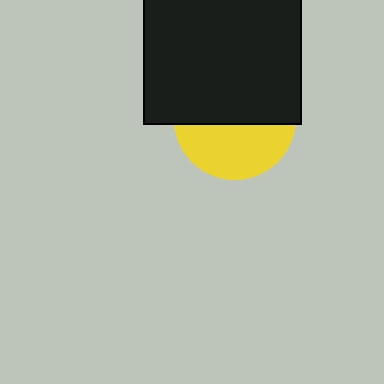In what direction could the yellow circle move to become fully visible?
The yellow circle could move down. That would shift it out from behind the black square entirely.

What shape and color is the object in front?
The object in front is a black square.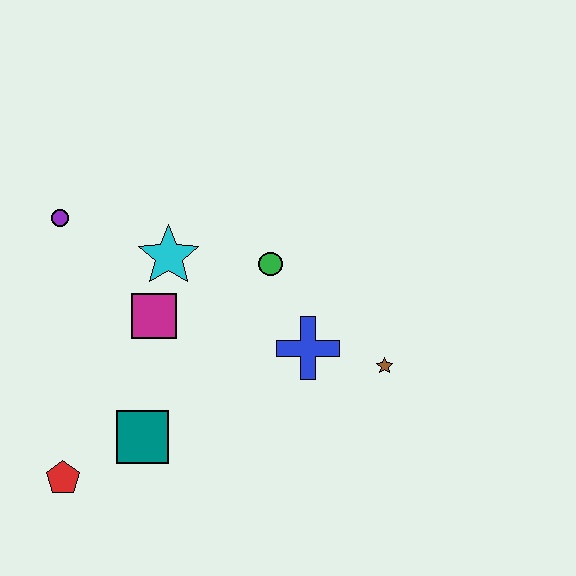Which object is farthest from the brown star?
The purple circle is farthest from the brown star.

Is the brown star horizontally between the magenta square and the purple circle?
No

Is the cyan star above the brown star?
Yes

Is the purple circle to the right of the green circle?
No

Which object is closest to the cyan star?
The magenta square is closest to the cyan star.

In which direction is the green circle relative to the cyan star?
The green circle is to the right of the cyan star.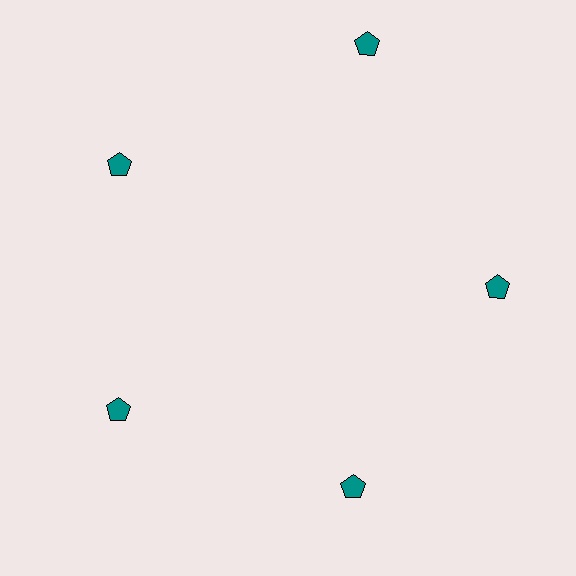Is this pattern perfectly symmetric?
No. The 5 teal pentagons are arranged in a ring, but one element near the 1 o'clock position is pushed outward from the center, breaking the 5-fold rotational symmetry.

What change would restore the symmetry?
The symmetry would be restored by moving it inward, back onto the ring so that all 5 pentagons sit at equal angles and equal distance from the center.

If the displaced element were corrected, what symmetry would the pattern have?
It would have 5-fold rotational symmetry — the pattern would map onto itself every 72 degrees.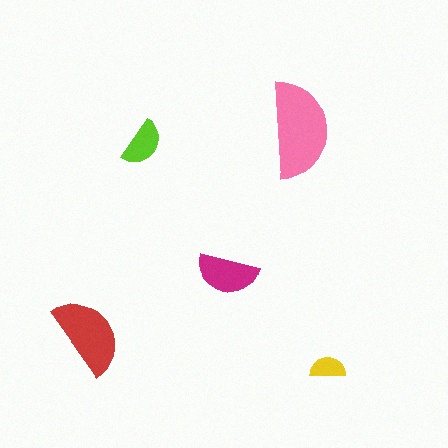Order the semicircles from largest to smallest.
the pink one, the red one, the magenta one, the lime one, the yellow one.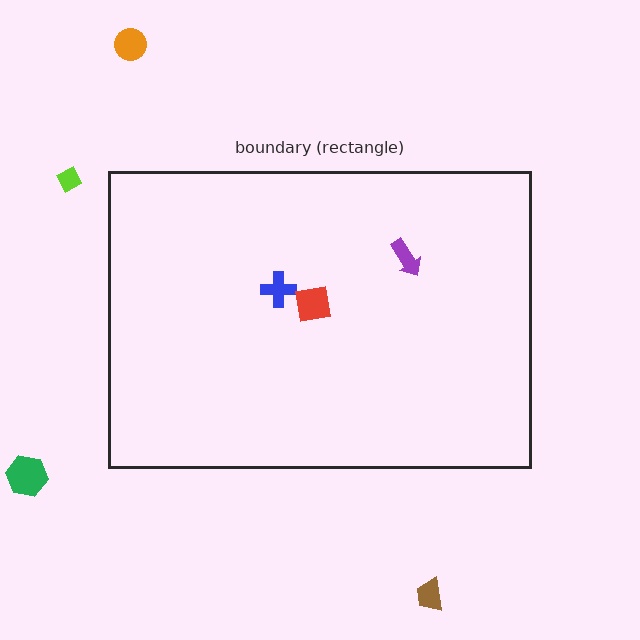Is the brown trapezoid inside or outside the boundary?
Outside.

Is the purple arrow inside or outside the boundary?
Inside.